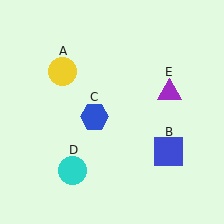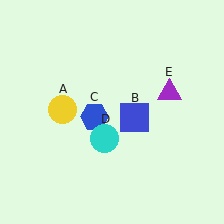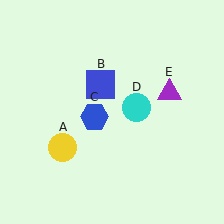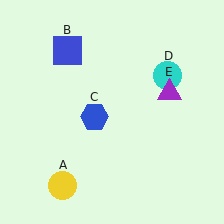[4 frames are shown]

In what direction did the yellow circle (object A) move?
The yellow circle (object A) moved down.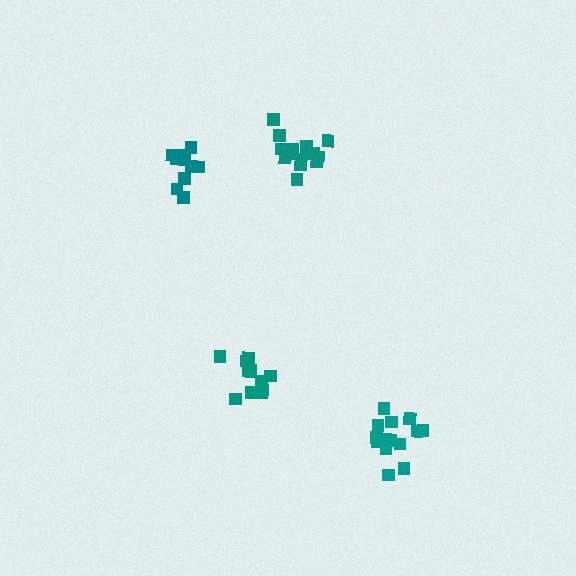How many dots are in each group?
Group 1: 14 dots, Group 2: 12 dots, Group 3: 14 dots, Group 4: 10 dots (50 total).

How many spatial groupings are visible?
There are 4 spatial groupings.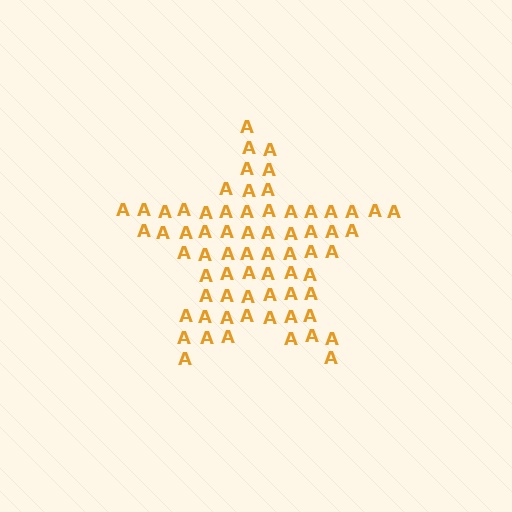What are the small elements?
The small elements are letter A's.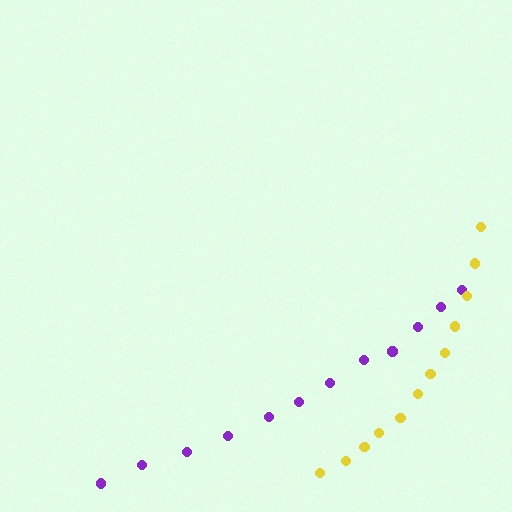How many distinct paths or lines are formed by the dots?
There are 2 distinct paths.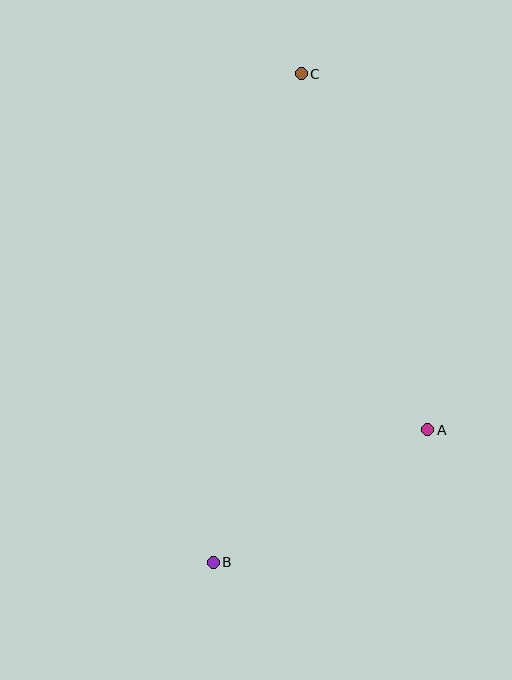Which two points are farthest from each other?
Points B and C are farthest from each other.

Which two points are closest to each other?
Points A and B are closest to each other.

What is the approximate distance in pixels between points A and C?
The distance between A and C is approximately 378 pixels.